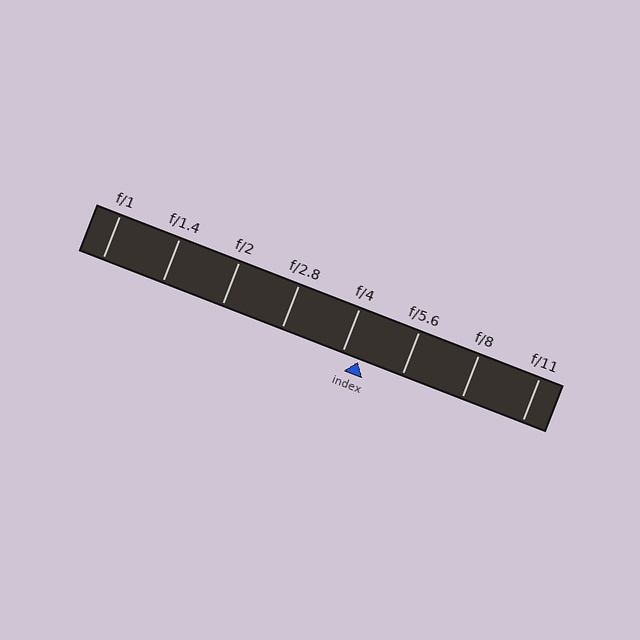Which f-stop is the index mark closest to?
The index mark is closest to f/4.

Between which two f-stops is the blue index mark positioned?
The index mark is between f/4 and f/5.6.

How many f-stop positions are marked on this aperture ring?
There are 8 f-stop positions marked.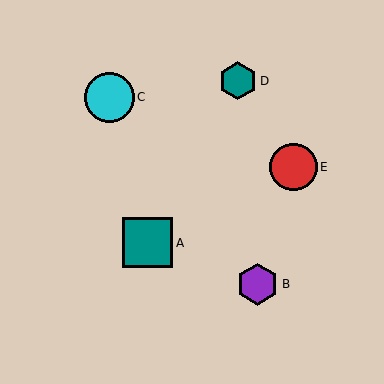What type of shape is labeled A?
Shape A is a teal square.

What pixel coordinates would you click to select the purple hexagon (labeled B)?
Click at (258, 284) to select the purple hexagon B.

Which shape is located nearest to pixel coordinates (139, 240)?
The teal square (labeled A) at (148, 243) is nearest to that location.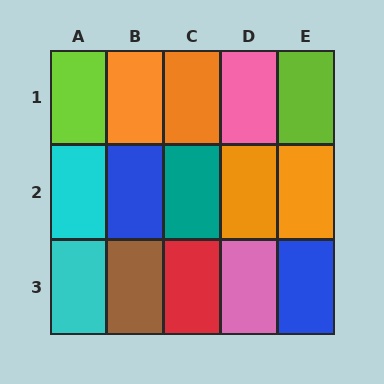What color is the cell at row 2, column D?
Orange.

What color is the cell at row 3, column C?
Red.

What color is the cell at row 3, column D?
Pink.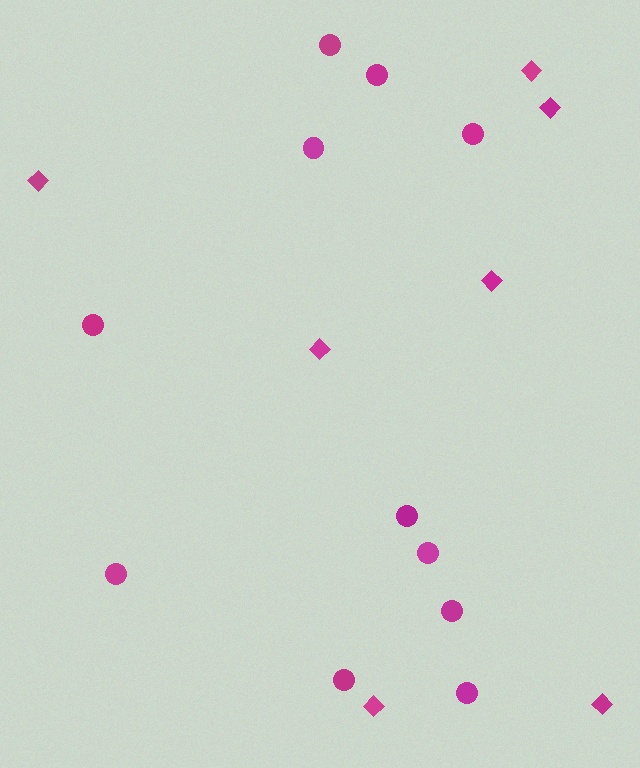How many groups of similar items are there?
There are 2 groups: one group of diamonds (7) and one group of circles (11).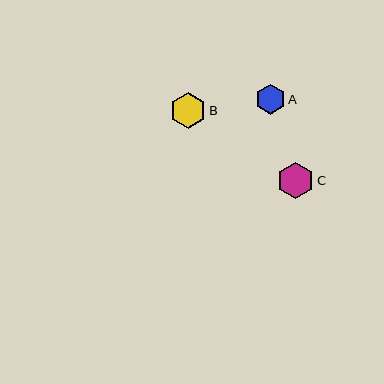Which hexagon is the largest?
Hexagon C is the largest with a size of approximately 36 pixels.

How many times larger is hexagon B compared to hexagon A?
Hexagon B is approximately 1.2 times the size of hexagon A.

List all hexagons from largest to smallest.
From largest to smallest: C, B, A.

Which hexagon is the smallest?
Hexagon A is the smallest with a size of approximately 30 pixels.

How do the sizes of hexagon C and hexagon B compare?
Hexagon C and hexagon B are approximately the same size.